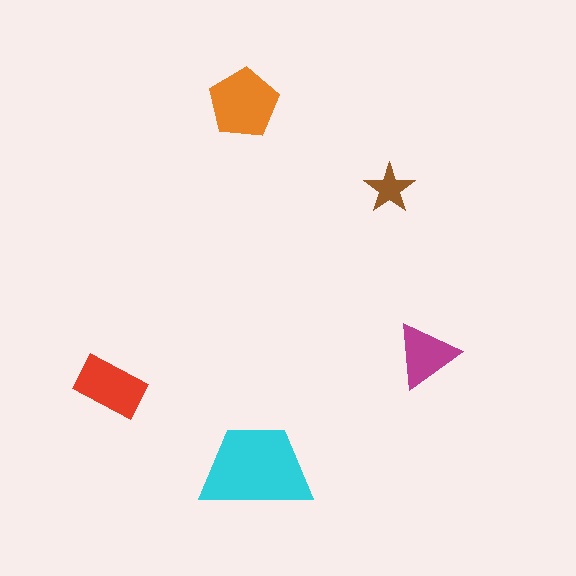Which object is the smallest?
The brown star.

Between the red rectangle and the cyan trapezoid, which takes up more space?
The cyan trapezoid.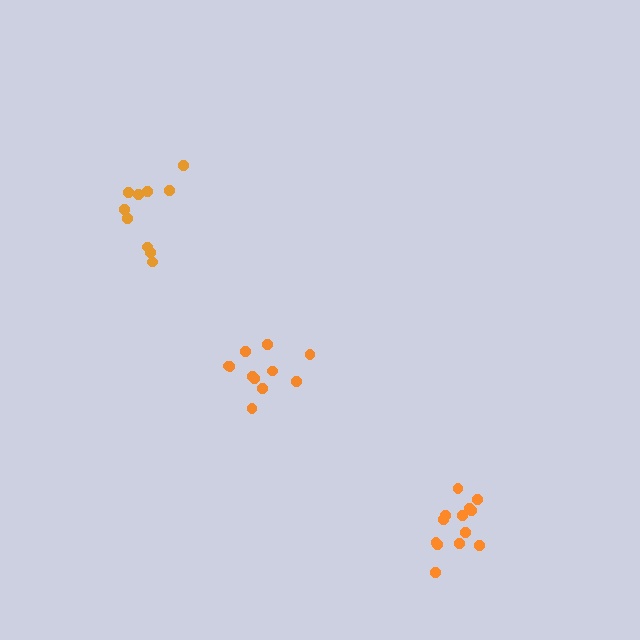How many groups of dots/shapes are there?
There are 3 groups.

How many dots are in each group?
Group 1: 11 dots, Group 2: 13 dots, Group 3: 10 dots (34 total).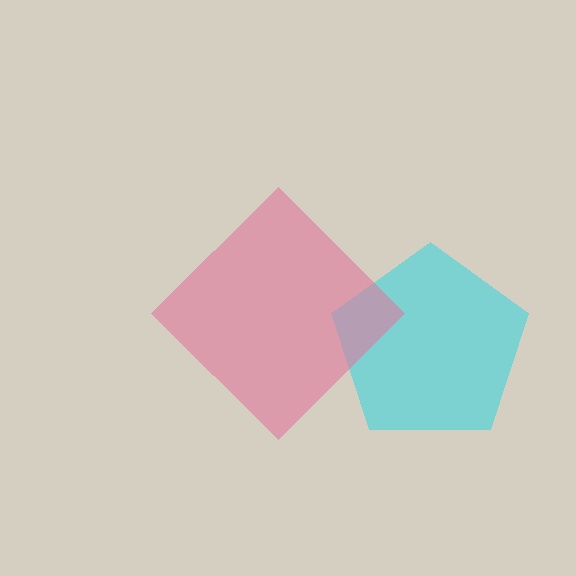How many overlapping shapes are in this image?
There are 2 overlapping shapes in the image.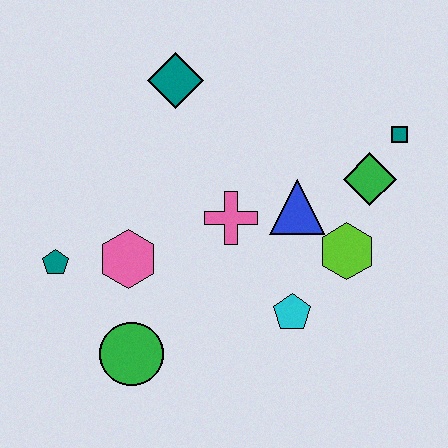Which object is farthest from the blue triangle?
The teal pentagon is farthest from the blue triangle.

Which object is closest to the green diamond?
The teal square is closest to the green diamond.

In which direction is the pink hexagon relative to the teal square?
The pink hexagon is to the left of the teal square.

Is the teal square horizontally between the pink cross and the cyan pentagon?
No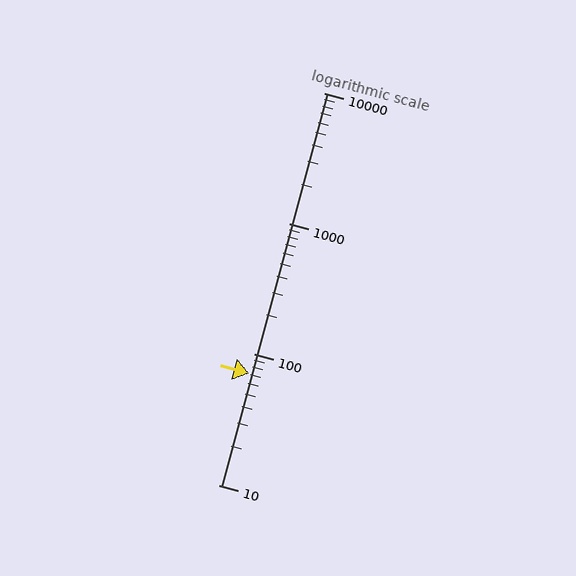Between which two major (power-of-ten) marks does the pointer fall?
The pointer is between 10 and 100.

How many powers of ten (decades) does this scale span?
The scale spans 3 decades, from 10 to 10000.